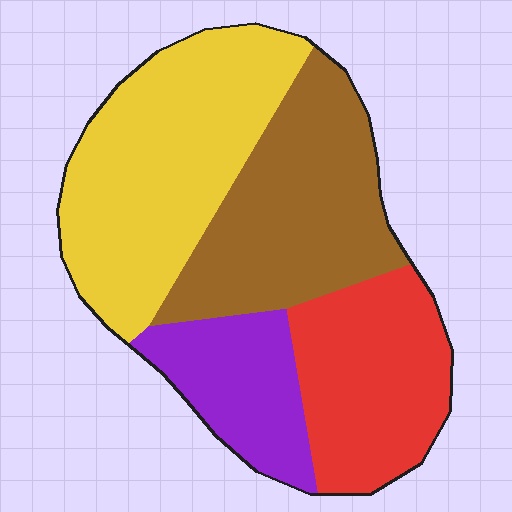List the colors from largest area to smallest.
From largest to smallest: yellow, brown, red, purple.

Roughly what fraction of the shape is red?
Red covers 22% of the shape.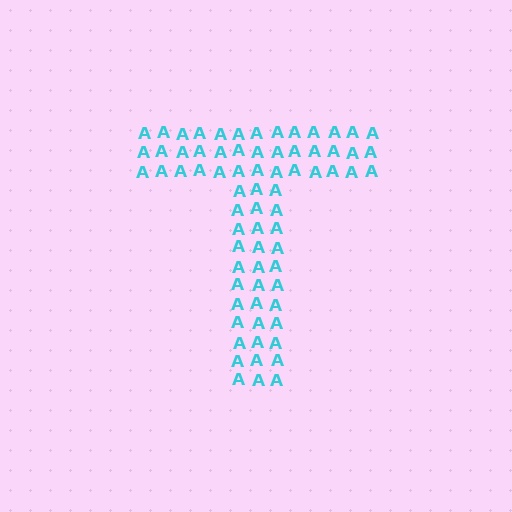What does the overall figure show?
The overall figure shows the letter T.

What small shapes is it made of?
It is made of small letter A's.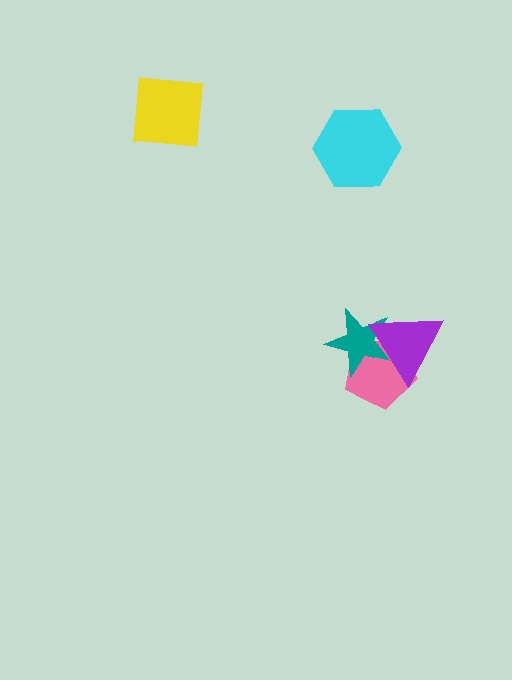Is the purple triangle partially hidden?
No, no other shape covers it.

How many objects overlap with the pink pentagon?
2 objects overlap with the pink pentagon.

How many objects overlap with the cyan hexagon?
0 objects overlap with the cyan hexagon.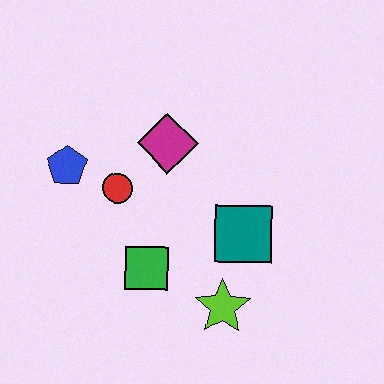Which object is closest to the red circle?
The blue pentagon is closest to the red circle.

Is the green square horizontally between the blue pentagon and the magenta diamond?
Yes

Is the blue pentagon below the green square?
No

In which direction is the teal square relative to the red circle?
The teal square is to the right of the red circle.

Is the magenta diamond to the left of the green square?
No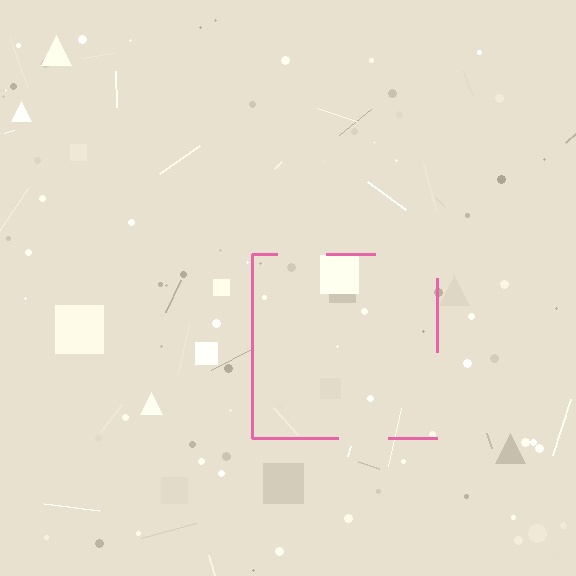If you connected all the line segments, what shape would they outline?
They would outline a square.